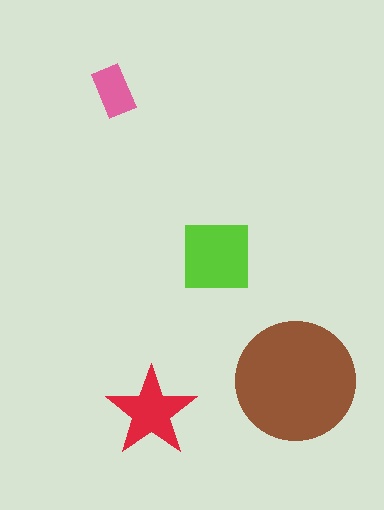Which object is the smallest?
The pink rectangle.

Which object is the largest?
The brown circle.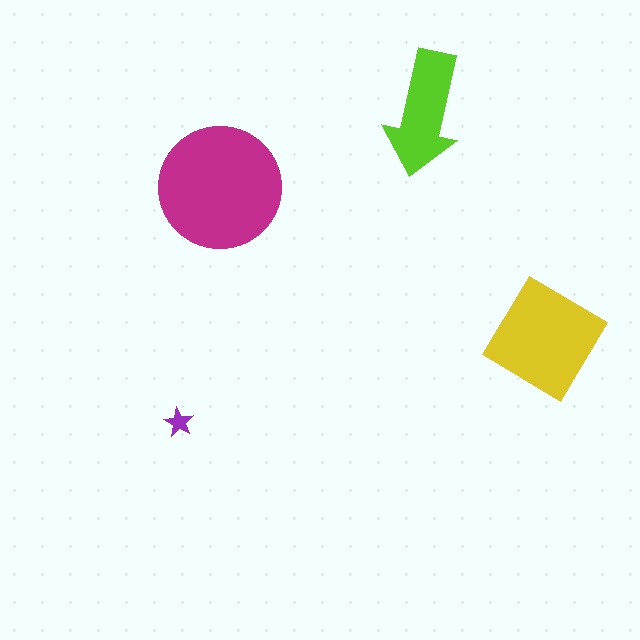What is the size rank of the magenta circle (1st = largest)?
1st.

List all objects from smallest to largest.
The purple star, the lime arrow, the yellow diamond, the magenta circle.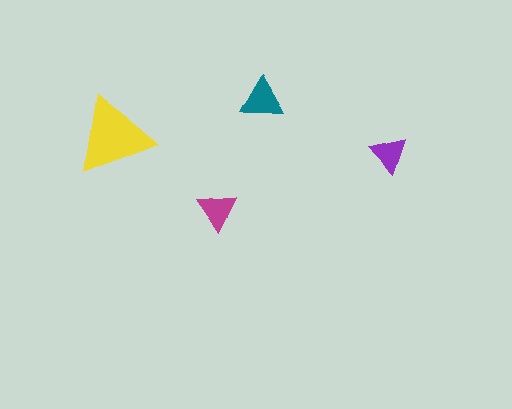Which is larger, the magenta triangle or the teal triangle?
The teal one.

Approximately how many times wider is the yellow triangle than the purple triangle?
About 2 times wider.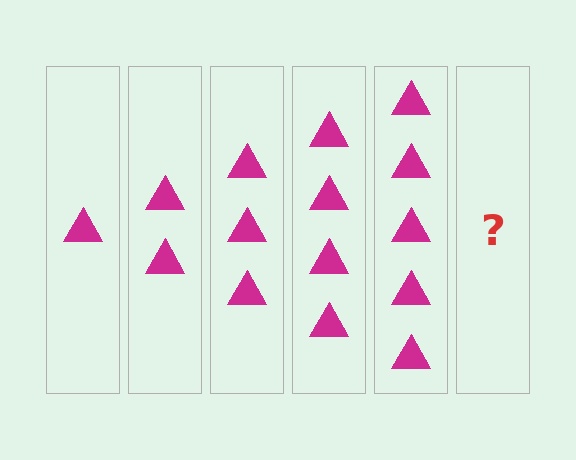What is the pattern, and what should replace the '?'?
The pattern is that each step adds one more triangle. The '?' should be 6 triangles.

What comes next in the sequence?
The next element should be 6 triangles.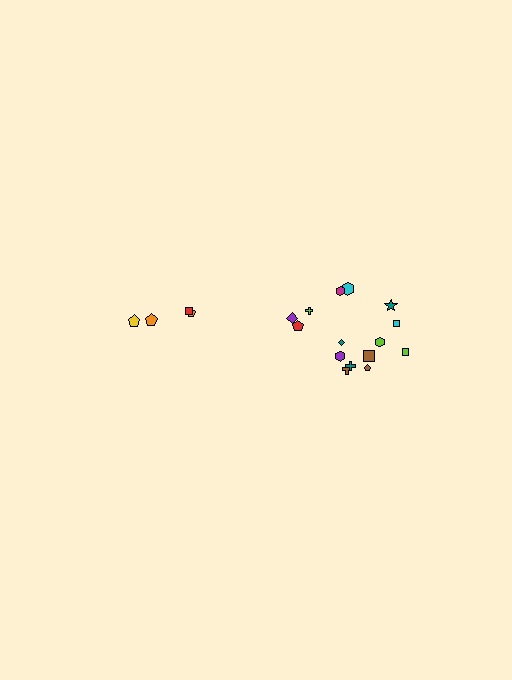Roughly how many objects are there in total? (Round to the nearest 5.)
Roughly 20 objects in total.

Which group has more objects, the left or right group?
The right group.